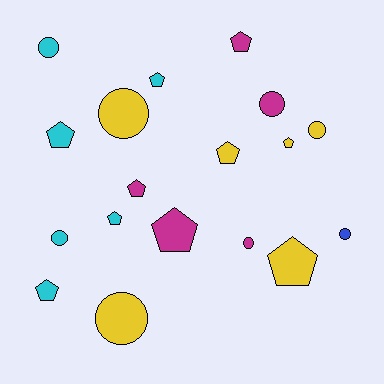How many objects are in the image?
There are 18 objects.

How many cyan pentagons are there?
There are 4 cyan pentagons.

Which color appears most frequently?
Yellow, with 6 objects.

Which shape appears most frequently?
Pentagon, with 10 objects.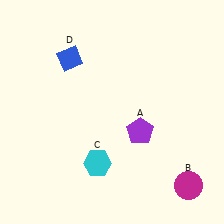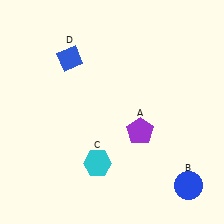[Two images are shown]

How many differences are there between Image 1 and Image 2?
There is 1 difference between the two images.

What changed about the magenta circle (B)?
In Image 1, B is magenta. In Image 2, it changed to blue.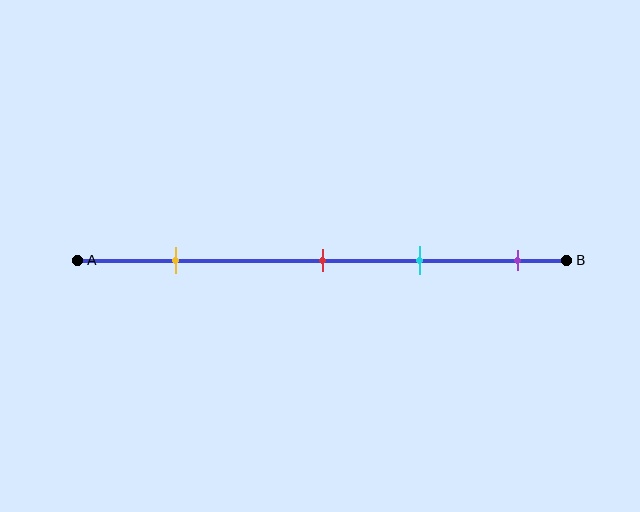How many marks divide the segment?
There are 4 marks dividing the segment.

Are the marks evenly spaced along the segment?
No, the marks are not evenly spaced.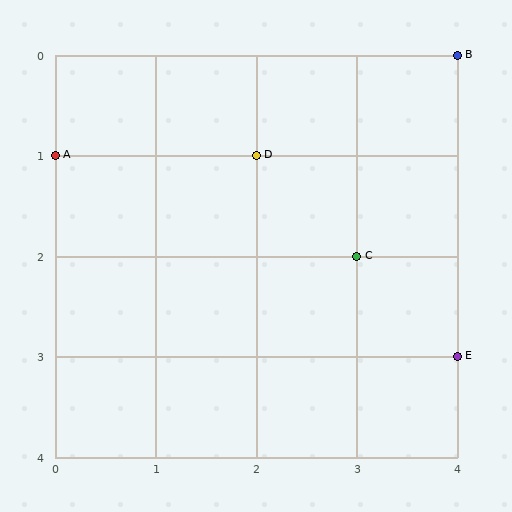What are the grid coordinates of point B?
Point B is at grid coordinates (4, 0).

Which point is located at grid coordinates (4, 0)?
Point B is at (4, 0).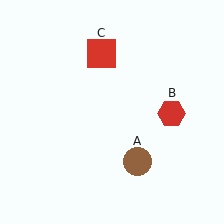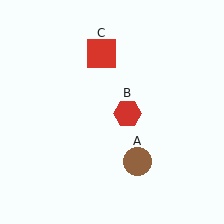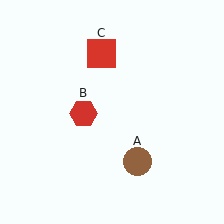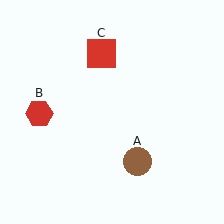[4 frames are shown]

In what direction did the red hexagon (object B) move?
The red hexagon (object B) moved left.